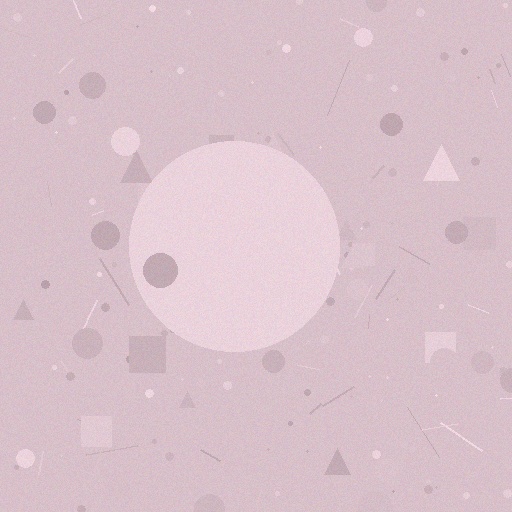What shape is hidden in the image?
A circle is hidden in the image.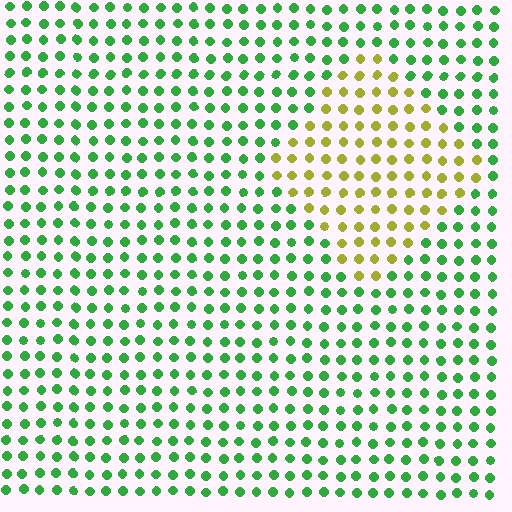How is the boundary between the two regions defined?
The boundary is defined purely by a slight shift in hue (about 63 degrees). Spacing, size, and orientation are identical on both sides.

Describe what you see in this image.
The image is filled with small green elements in a uniform arrangement. A diamond-shaped region is visible where the elements are tinted to a slightly different hue, forming a subtle color boundary.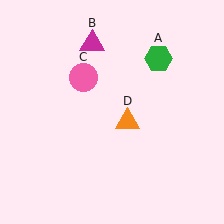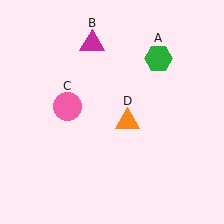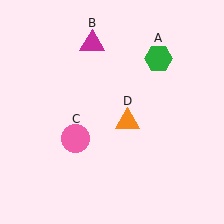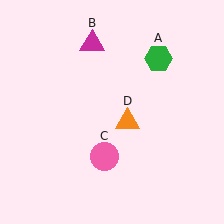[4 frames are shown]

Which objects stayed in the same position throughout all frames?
Green hexagon (object A) and magenta triangle (object B) and orange triangle (object D) remained stationary.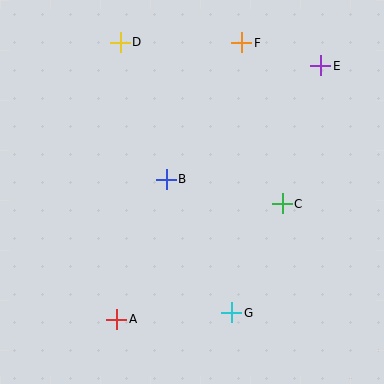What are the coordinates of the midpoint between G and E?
The midpoint between G and E is at (276, 189).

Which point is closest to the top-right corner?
Point E is closest to the top-right corner.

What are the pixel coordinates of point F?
Point F is at (241, 43).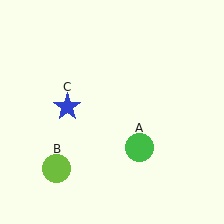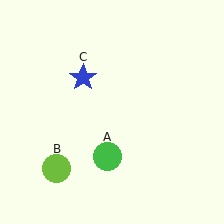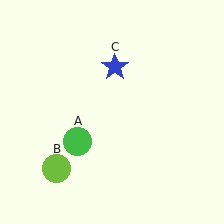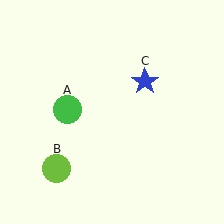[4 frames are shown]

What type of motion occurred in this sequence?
The green circle (object A), blue star (object C) rotated clockwise around the center of the scene.